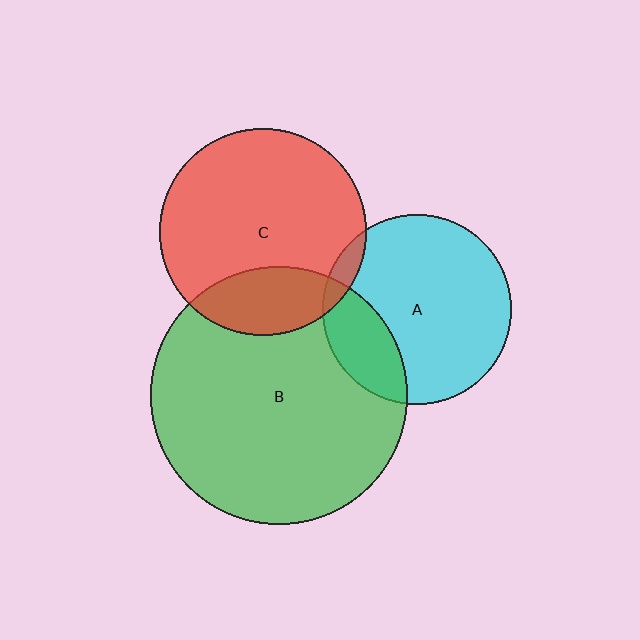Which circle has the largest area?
Circle B (green).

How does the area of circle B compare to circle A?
Approximately 1.8 times.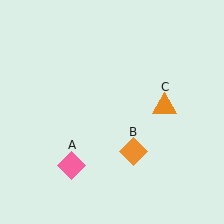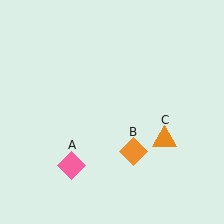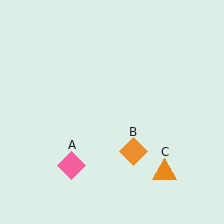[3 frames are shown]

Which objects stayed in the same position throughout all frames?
Pink diamond (object A) and orange diamond (object B) remained stationary.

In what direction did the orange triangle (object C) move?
The orange triangle (object C) moved down.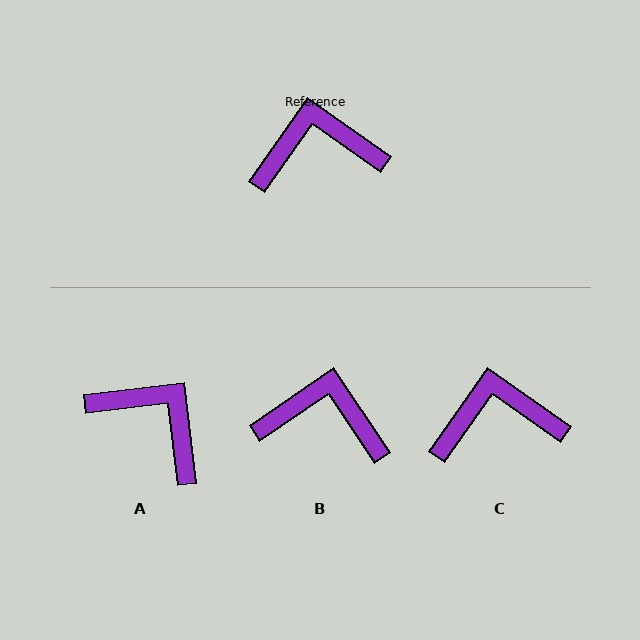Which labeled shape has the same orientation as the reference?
C.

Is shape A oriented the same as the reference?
No, it is off by about 48 degrees.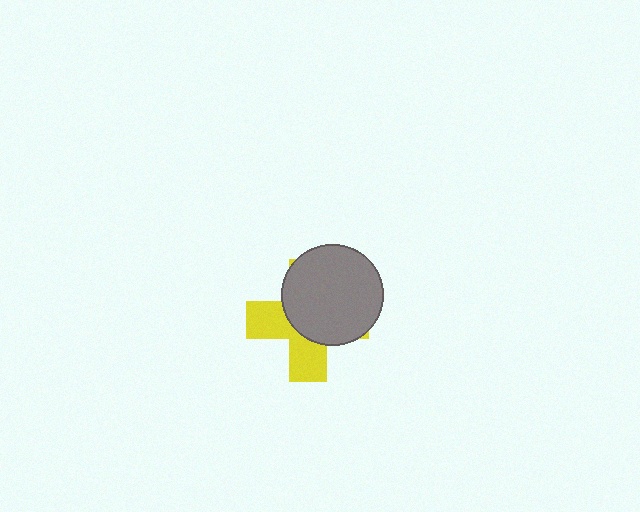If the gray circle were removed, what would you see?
You would see the complete yellow cross.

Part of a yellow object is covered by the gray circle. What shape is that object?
It is a cross.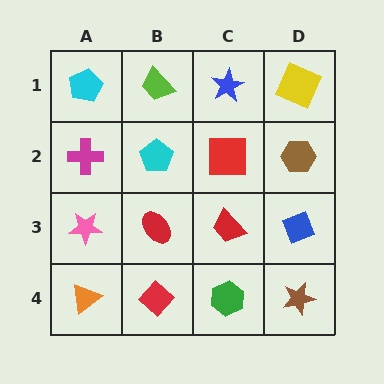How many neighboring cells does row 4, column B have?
3.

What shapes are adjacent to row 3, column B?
A cyan pentagon (row 2, column B), a red diamond (row 4, column B), a pink star (row 3, column A), a red trapezoid (row 3, column C).